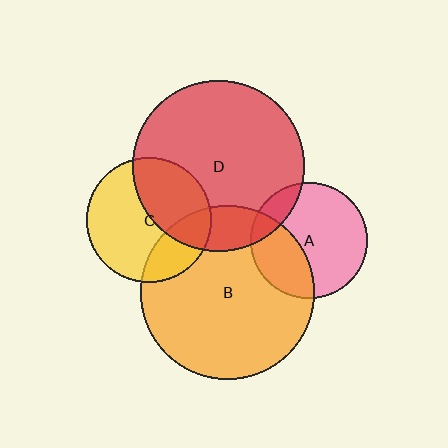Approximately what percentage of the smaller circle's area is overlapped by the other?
Approximately 35%.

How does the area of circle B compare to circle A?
Approximately 2.2 times.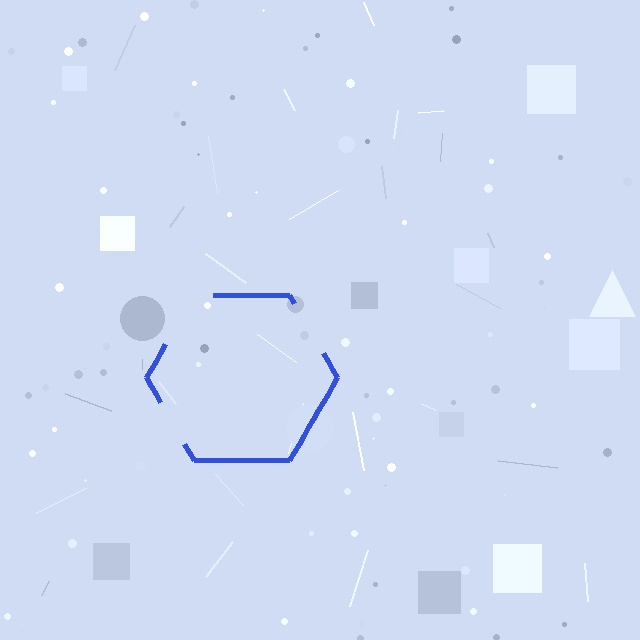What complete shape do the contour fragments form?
The contour fragments form a hexagon.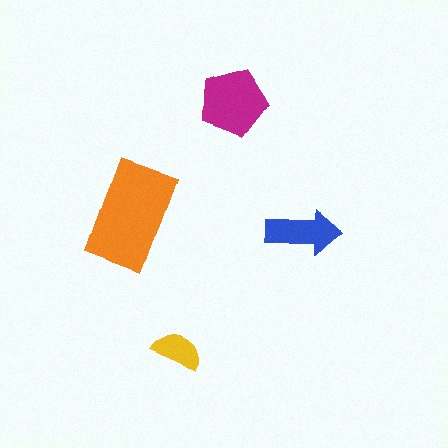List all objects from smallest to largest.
The yellow semicircle, the blue arrow, the magenta pentagon, the orange rectangle.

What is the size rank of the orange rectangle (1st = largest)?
1st.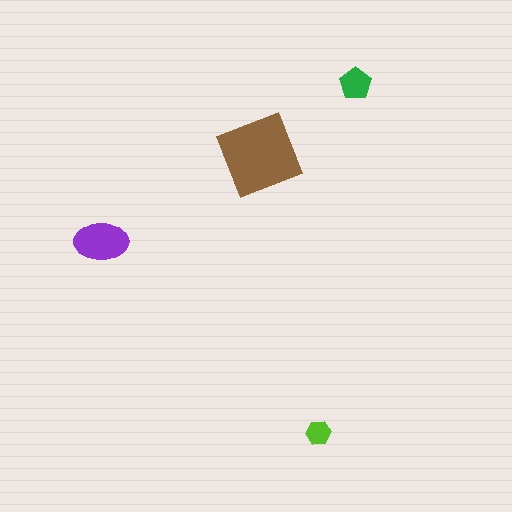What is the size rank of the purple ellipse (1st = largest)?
2nd.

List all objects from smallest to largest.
The lime hexagon, the green pentagon, the purple ellipse, the brown square.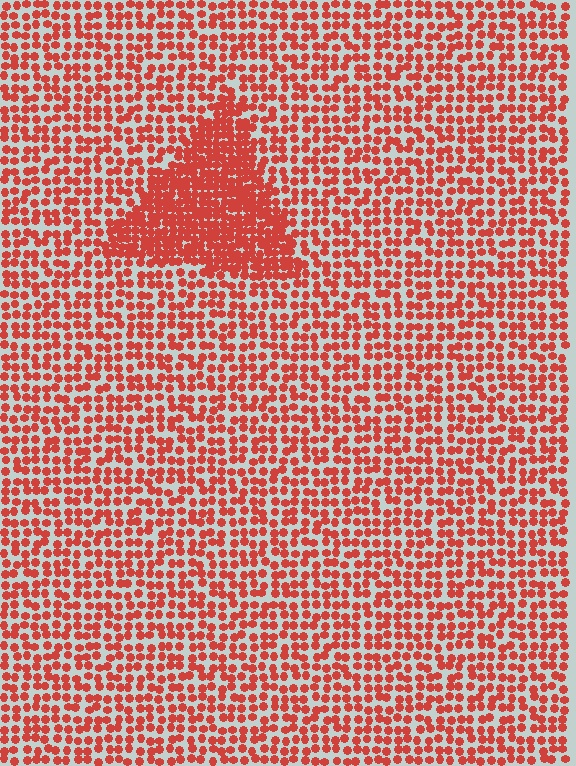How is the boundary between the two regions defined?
The boundary is defined by a change in element density (approximately 2.0x ratio). All elements are the same color, size, and shape.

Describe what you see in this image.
The image contains small red elements arranged at two different densities. A triangle-shaped region is visible where the elements are more densely packed than the surrounding area.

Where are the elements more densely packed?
The elements are more densely packed inside the triangle boundary.